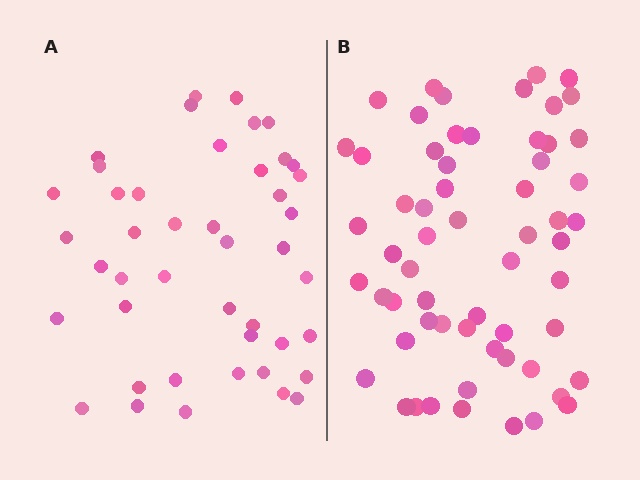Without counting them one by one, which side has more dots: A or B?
Region B (the right region) has more dots.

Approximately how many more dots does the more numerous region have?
Region B has approximately 15 more dots than region A.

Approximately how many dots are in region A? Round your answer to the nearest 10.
About 40 dots. (The exact count is 44, which rounds to 40.)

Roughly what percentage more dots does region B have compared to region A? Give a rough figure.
About 35% more.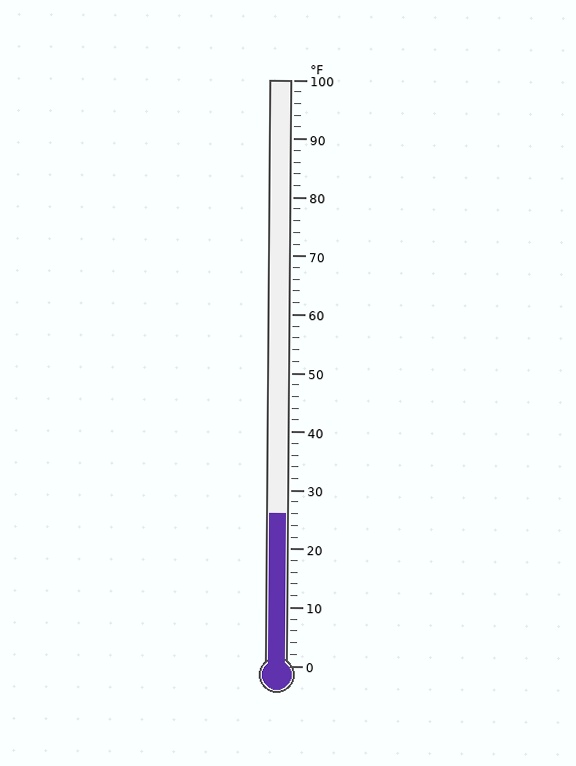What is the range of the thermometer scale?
The thermometer scale ranges from 0°F to 100°F.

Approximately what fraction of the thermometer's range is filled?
The thermometer is filled to approximately 25% of its range.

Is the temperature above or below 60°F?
The temperature is below 60°F.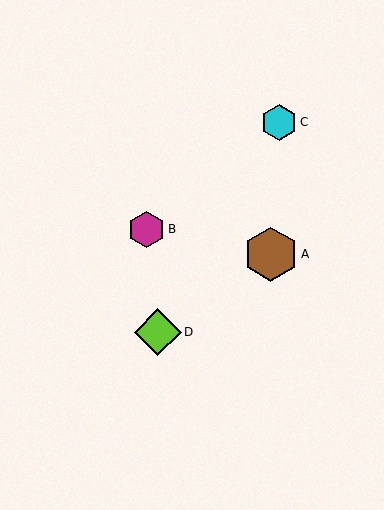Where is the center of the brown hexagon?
The center of the brown hexagon is at (271, 254).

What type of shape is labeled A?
Shape A is a brown hexagon.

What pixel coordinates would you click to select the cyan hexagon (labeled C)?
Click at (279, 122) to select the cyan hexagon C.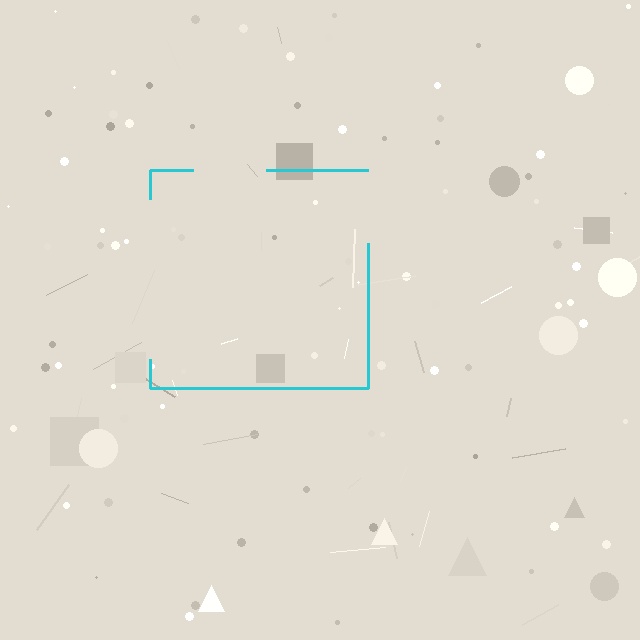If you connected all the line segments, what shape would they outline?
They would outline a square.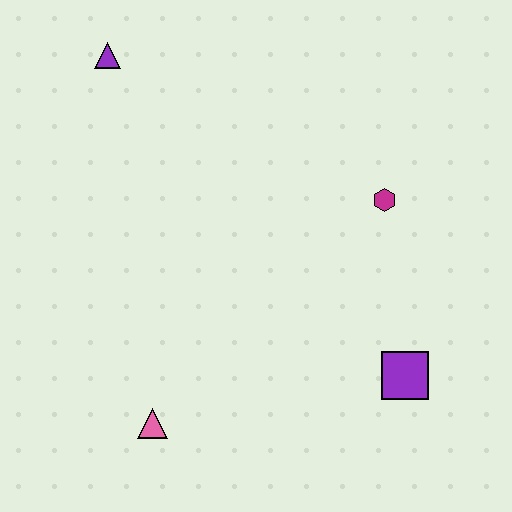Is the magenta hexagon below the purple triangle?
Yes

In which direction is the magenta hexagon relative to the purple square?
The magenta hexagon is above the purple square.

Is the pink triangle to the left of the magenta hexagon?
Yes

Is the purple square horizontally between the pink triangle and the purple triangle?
No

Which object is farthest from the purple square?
The purple triangle is farthest from the purple square.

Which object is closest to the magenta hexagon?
The purple square is closest to the magenta hexagon.